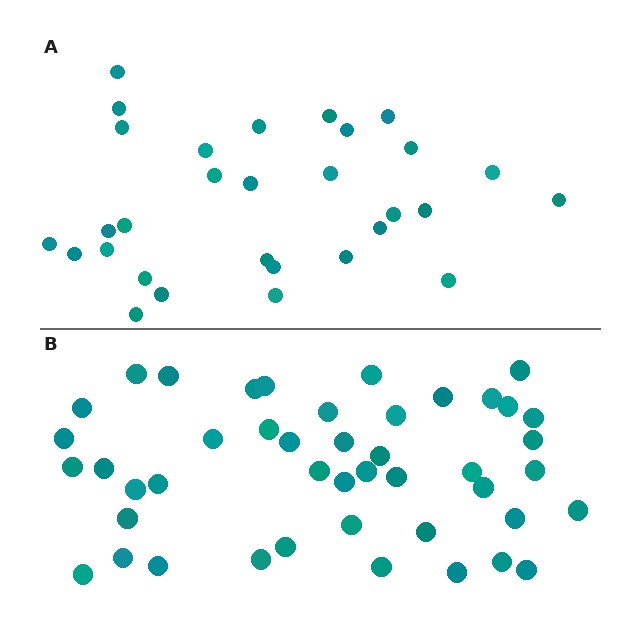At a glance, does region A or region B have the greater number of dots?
Region B (the bottom region) has more dots.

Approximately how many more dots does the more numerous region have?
Region B has approximately 15 more dots than region A.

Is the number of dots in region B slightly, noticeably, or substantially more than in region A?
Region B has substantially more. The ratio is roughly 1.5 to 1.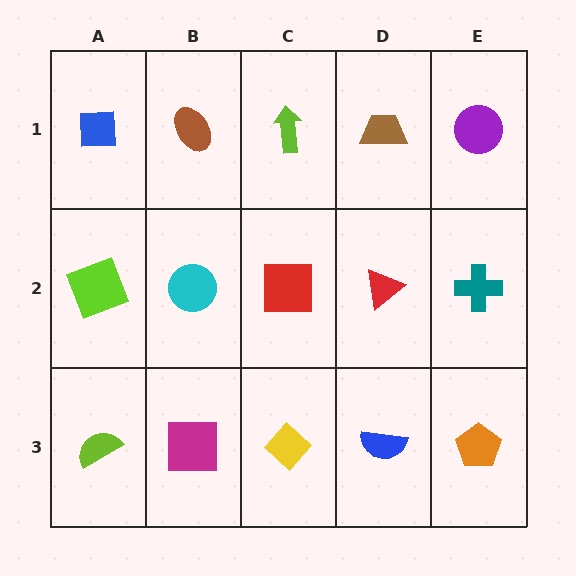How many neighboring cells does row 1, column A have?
2.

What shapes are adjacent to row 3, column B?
A cyan circle (row 2, column B), a lime semicircle (row 3, column A), a yellow diamond (row 3, column C).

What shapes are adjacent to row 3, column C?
A red square (row 2, column C), a magenta square (row 3, column B), a blue semicircle (row 3, column D).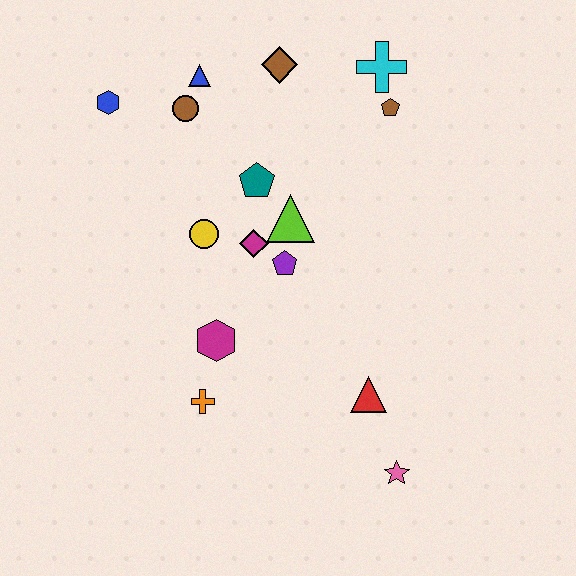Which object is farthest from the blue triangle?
The pink star is farthest from the blue triangle.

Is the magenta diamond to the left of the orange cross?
No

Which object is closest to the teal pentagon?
The lime triangle is closest to the teal pentagon.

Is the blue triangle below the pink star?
No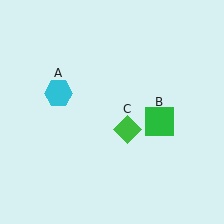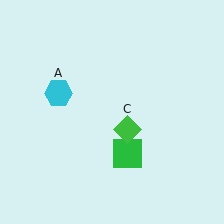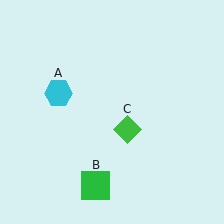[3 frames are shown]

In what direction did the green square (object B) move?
The green square (object B) moved down and to the left.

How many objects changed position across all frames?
1 object changed position: green square (object B).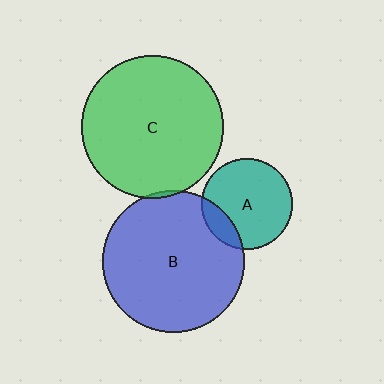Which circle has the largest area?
Circle C (green).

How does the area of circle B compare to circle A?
Approximately 2.5 times.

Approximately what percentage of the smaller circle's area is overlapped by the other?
Approximately 15%.